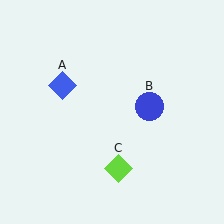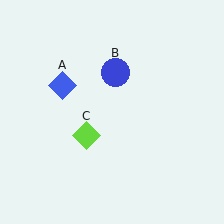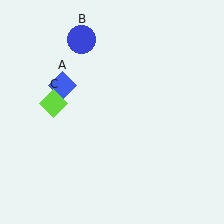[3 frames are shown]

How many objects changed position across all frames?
2 objects changed position: blue circle (object B), lime diamond (object C).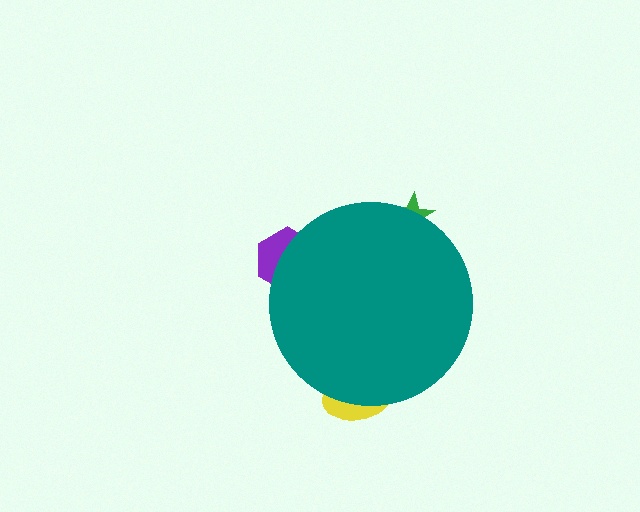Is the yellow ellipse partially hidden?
Yes, the yellow ellipse is partially hidden behind the teal circle.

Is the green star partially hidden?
Yes, the green star is partially hidden behind the teal circle.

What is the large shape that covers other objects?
A teal circle.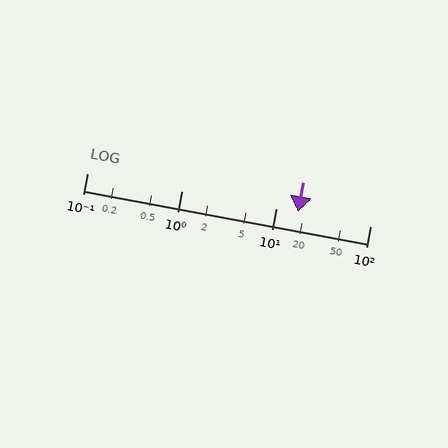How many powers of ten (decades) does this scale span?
The scale spans 3 decades, from 0.1 to 100.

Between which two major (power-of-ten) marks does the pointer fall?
The pointer is between 10 and 100.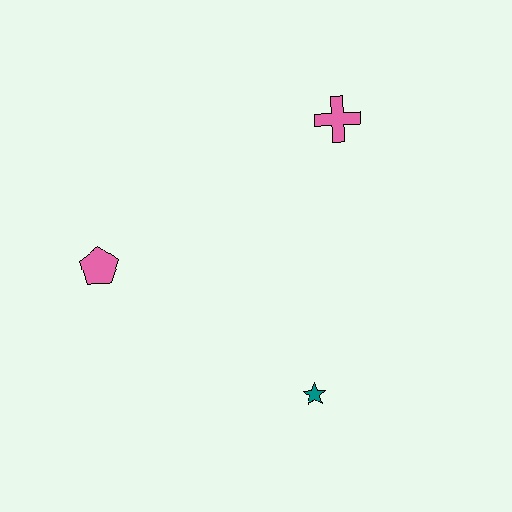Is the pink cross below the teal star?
No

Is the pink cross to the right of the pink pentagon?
Yes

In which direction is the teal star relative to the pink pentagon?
The teal star is to the right of the pink pentagon.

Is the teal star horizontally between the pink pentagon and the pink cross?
Yes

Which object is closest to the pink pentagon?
The teal star is closest to the pink pentagon.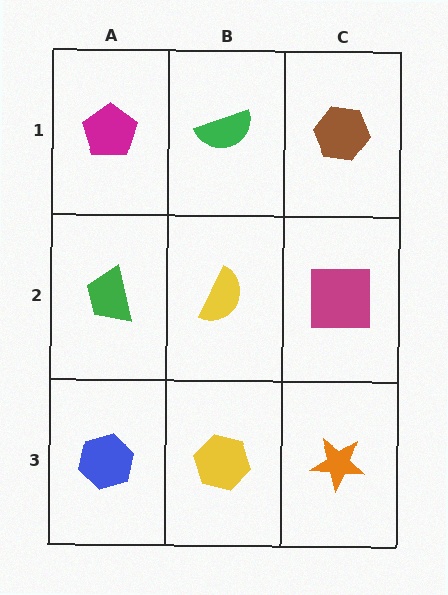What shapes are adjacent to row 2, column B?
A green semicircle (row 1, column B), a yellow hexagon (row 3, column B), a green trapezoid (row 2, column A), a magenta square (row 2, column C).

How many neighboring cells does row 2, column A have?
3.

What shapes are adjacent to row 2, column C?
A brown hexagon (row 1, column C), an orange star (row 3, column C), a yellow semicircle (row 2, column B).